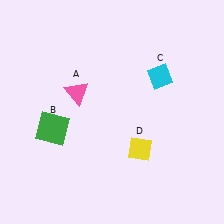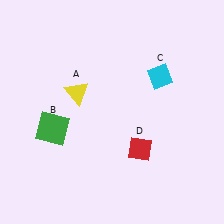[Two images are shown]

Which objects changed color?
A changed from pink to yellow. D changed from yellow to red.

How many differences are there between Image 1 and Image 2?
There are 2 differences between the two images.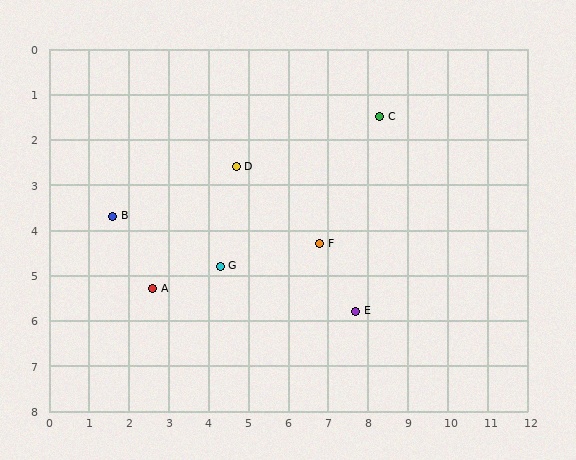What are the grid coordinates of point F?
Point F is at approximately (6.8, 4.3).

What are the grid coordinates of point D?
Point D is at approximately (4.7, 2.6).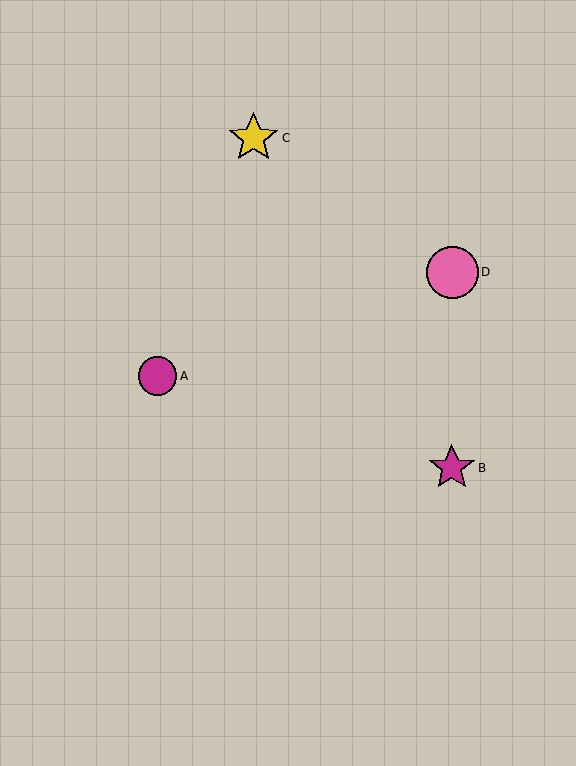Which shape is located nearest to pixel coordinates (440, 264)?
The pink circle (labeled D) at (452, 272) is nearest to that location.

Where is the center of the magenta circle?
The center of the magenta circle is at (158, 376).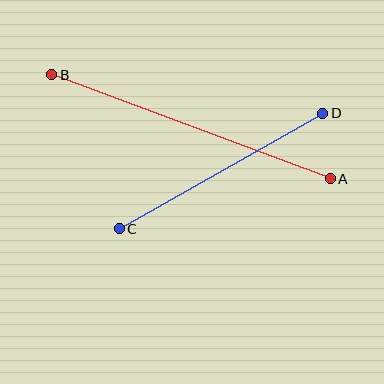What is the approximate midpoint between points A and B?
The midpoint is at approximately (191, 127) pixels.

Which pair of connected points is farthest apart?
Points A and B are farthest apart.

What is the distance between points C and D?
The distance is approximately 234 pixels.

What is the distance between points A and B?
The distance is approximately 297 pixels.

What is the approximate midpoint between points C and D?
The midpoint is at approximately (221, 171) pixels.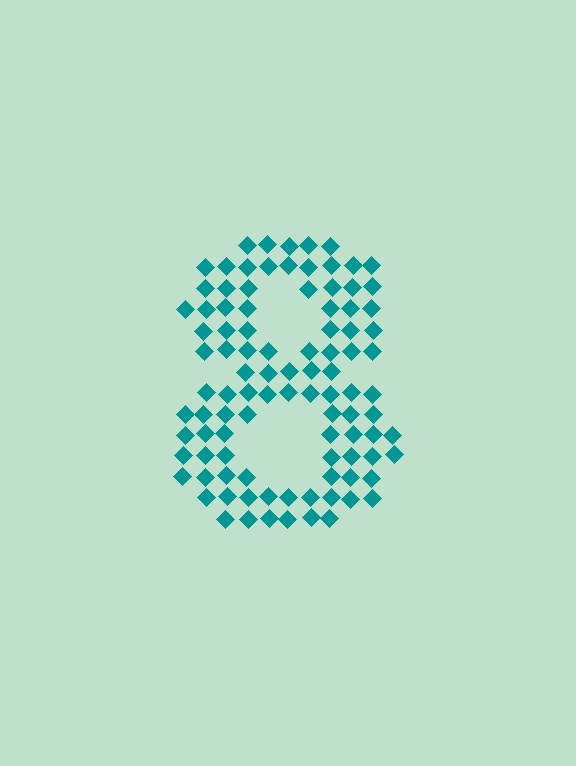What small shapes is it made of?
It is made of small diamonds.